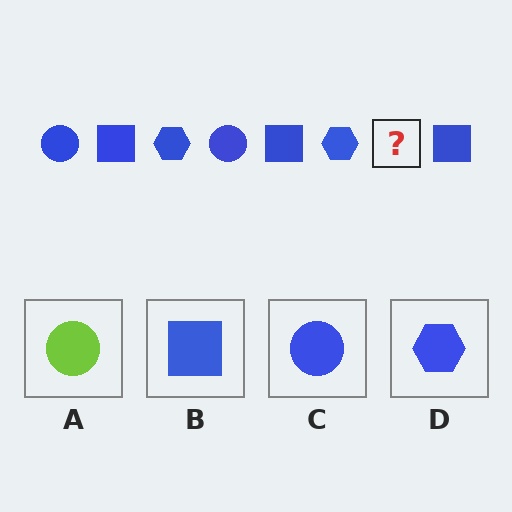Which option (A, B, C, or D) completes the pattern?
C.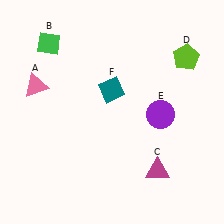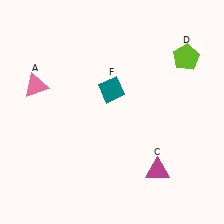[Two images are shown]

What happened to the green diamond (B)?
The green diamond (B) was removed in Image 2. It was in the top-left area of Image 1.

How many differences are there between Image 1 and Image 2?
There are 2 differences between the two images.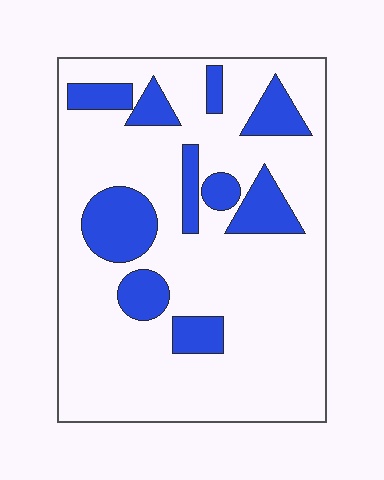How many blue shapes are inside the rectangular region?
10.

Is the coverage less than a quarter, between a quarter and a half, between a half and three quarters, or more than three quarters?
Less than a quarter.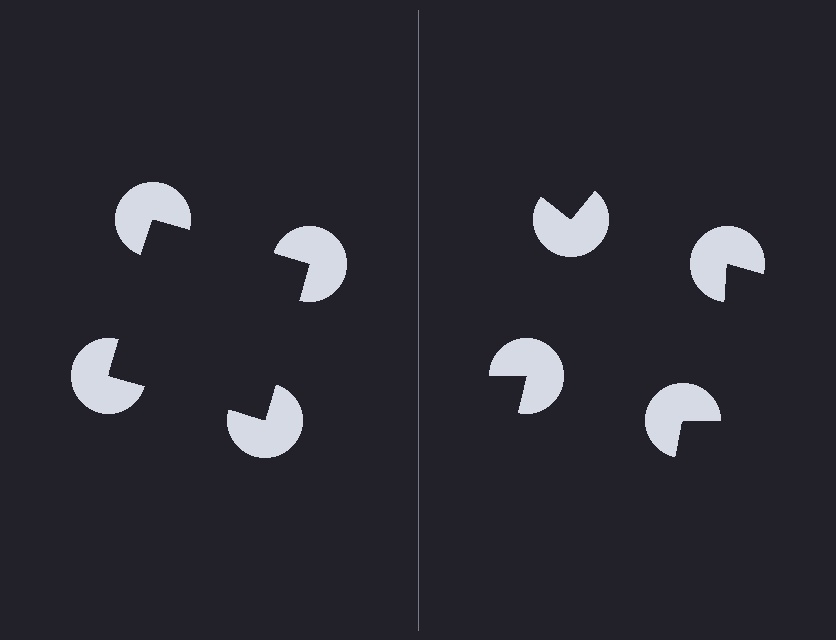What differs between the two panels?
The pac-man discs are positioned identically on both sides; only the wedge orientations differ. On the left they align to a square; on the right they are misaligned.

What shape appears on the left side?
An illusory square.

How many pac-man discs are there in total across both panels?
8 — 4 on each side.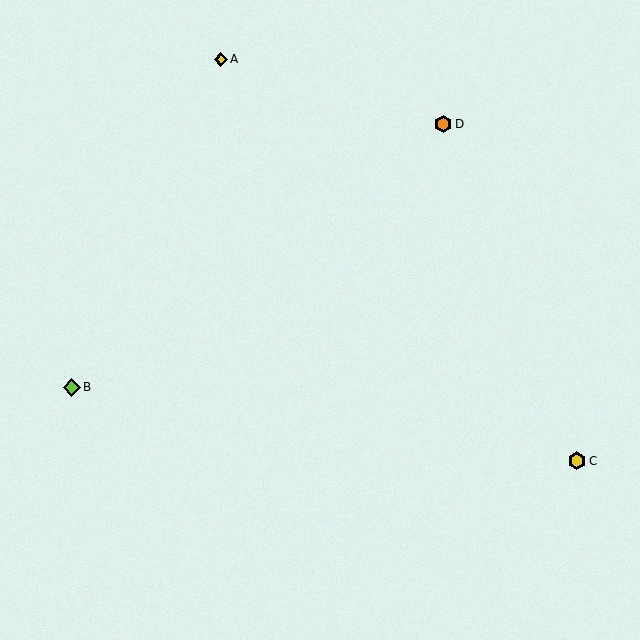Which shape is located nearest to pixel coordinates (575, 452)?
The yellow hexagon (labeled C) at (577, 460) is nearest to that location.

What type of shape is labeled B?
Shape B is a lime diamond.